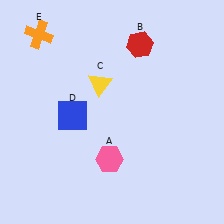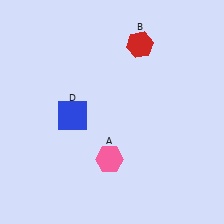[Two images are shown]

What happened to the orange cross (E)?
The orange cross (E) was removed in Image 2. It was in the top-left area of Image 1.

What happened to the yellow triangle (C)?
The yellow triangle (C) was removed in Image 2. It was in the top-left area of Image 1.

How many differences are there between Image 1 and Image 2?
There are 2 differences between the two images.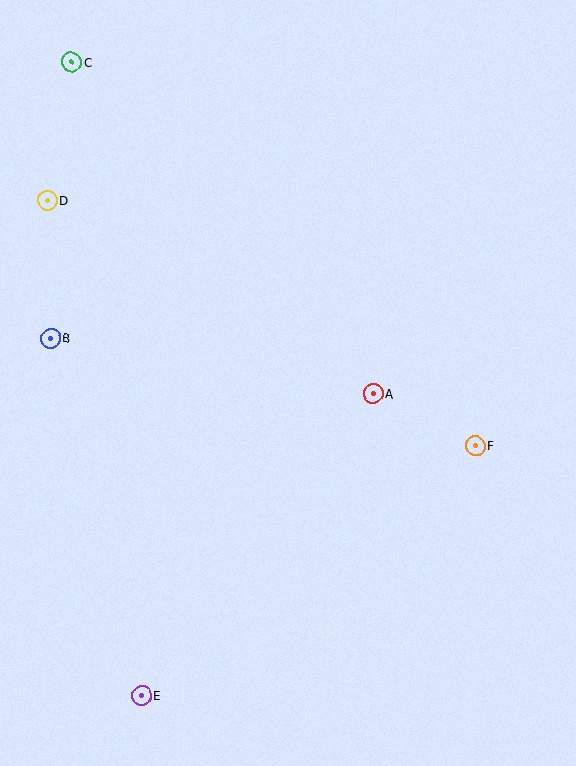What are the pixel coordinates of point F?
Point F is at (475, 446).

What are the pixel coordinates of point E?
Point E is at (142, 696).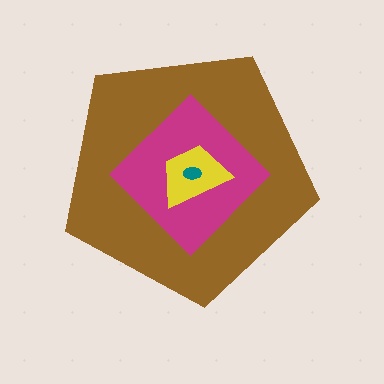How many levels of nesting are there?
4.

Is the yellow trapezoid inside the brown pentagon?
Yes.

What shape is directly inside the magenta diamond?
The yellow trapezoid.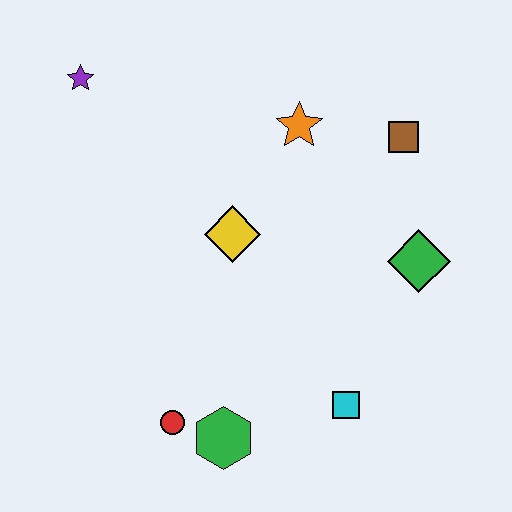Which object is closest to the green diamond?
The brown square is closest to the green diamond.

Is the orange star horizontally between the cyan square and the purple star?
Yes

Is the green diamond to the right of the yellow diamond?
Yes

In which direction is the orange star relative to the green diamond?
The orange star is above the green diamond.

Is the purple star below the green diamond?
No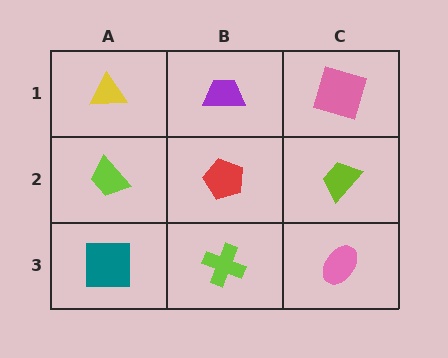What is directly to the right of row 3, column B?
A pink ellipse.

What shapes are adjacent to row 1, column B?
A red pentagon (row 2, column B), a yellow triangle (row 1, column A), a pink square (row 1, column C).